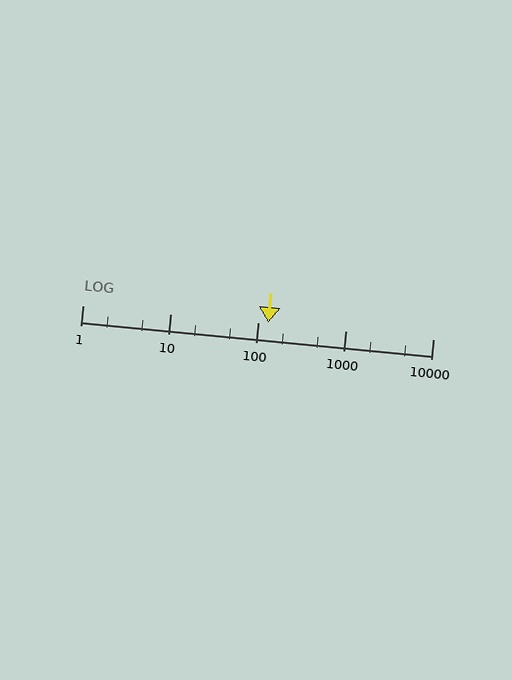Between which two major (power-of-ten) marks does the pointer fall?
The pointer is between 100 and 1000.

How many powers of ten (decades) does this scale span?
The scale spans 4 decades, from 1 to 10000.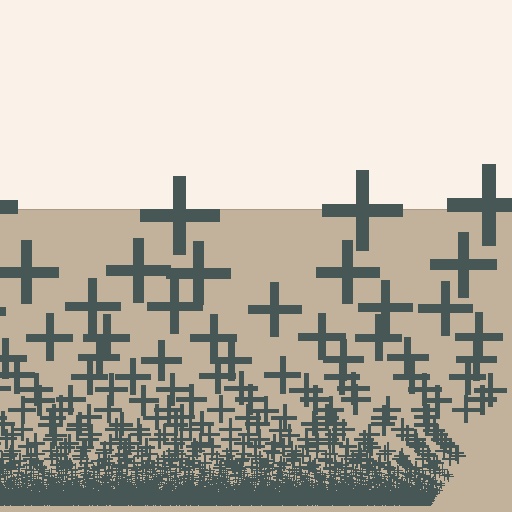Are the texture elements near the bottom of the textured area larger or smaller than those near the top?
Smaller. The gradient is inverted — elements near the bottom are smaller and denser.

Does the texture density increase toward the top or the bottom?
Density increases toward the bottom.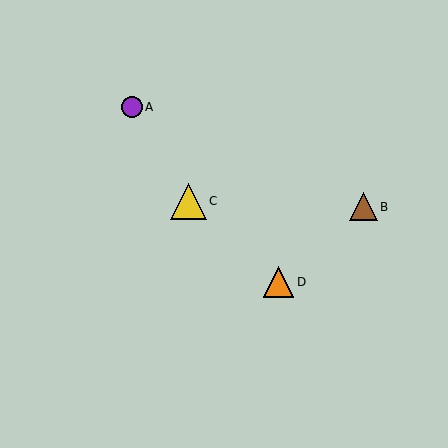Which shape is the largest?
The yellow triangle (labeled C) is the largest.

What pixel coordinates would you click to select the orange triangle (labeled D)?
Click at (279, 282) to select the orange triangle D.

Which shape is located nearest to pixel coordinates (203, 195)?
The yellow triangle (labeled C) at (188, 201) is nearest to that location.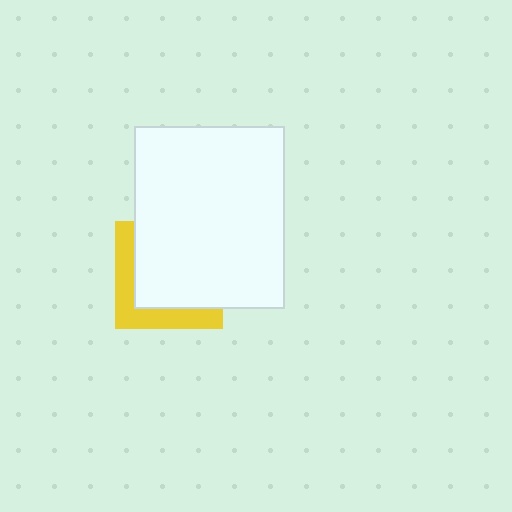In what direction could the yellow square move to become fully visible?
The yellow square could move toward the lower-left. That would shift it out from behind the white rectangle entirely.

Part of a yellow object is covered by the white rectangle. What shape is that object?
It is a square.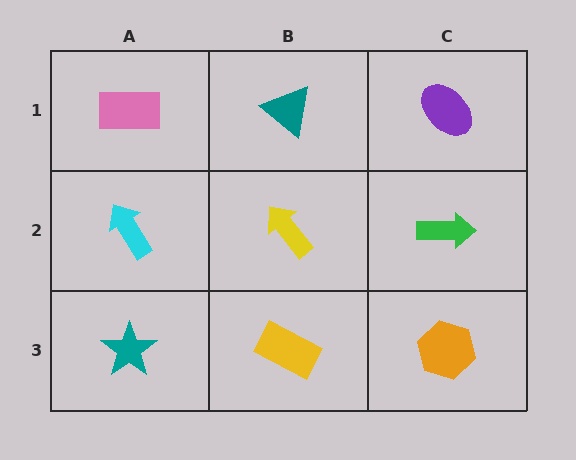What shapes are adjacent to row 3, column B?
A yellow arrow (row 2, column B), a teal star (row 3, column A), an orange hexagon (row 3, column C).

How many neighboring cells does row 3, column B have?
3.